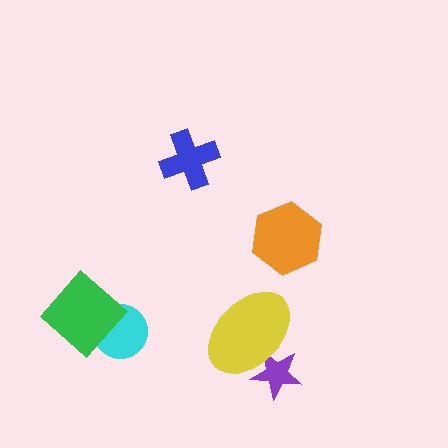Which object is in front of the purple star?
The yellow ellipse is in front of the purple star.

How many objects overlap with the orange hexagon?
0 objects overlap with the orange hexagon.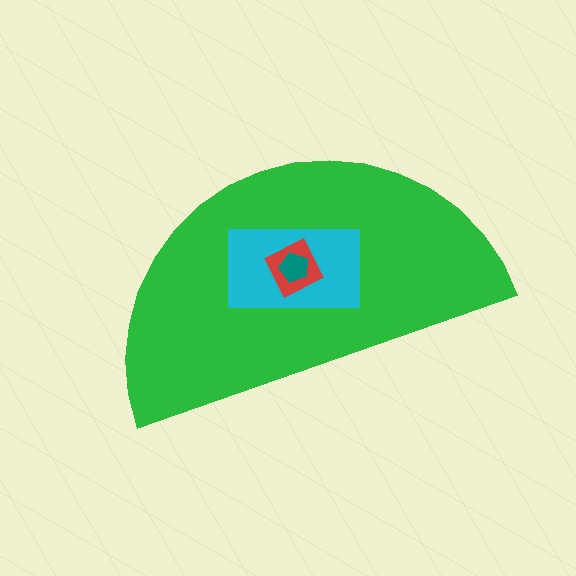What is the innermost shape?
The teal pentagon.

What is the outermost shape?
The green semicircle.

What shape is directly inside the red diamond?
The teal pentagon.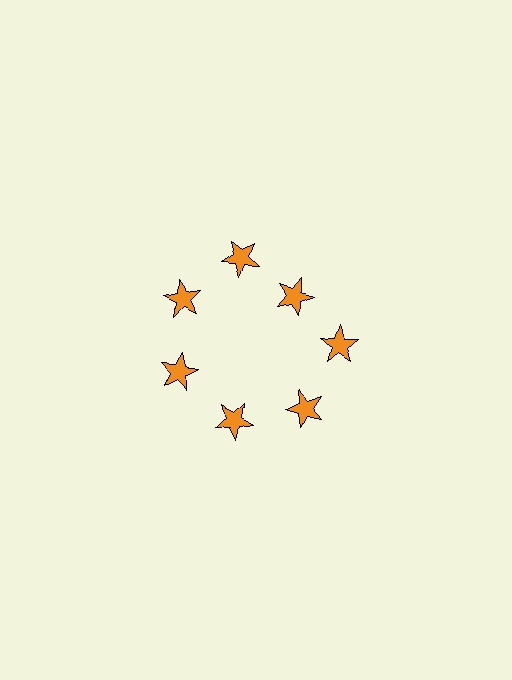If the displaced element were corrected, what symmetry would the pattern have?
It would have 7-fold rotational symmetry — the pattern would map onto itself every 51 degrees.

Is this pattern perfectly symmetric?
No. The 7 orange stars are arranged in a ring, but one element near the 1 o'clock position is pulled inward toward the center, breaking the 7-fold rotational symmetry.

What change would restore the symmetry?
The symmetry would be restored by moving it outward, back onto the ring so that all 7 stars sit at equal angles and equal distance from the center.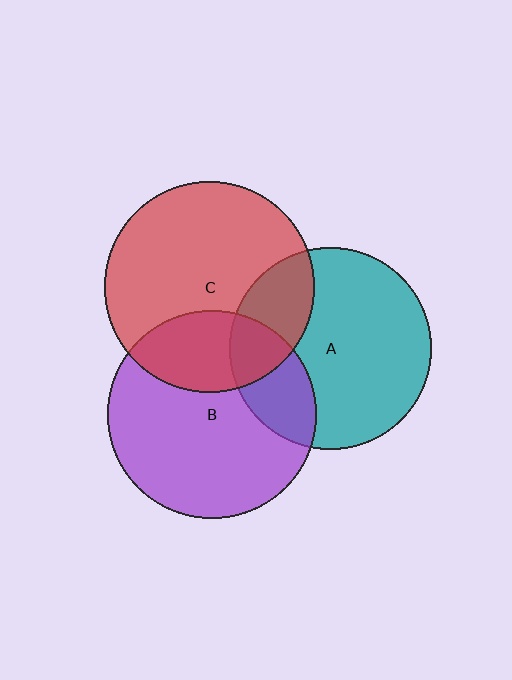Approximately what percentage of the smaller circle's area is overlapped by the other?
Approximately 30%.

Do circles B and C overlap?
Yes.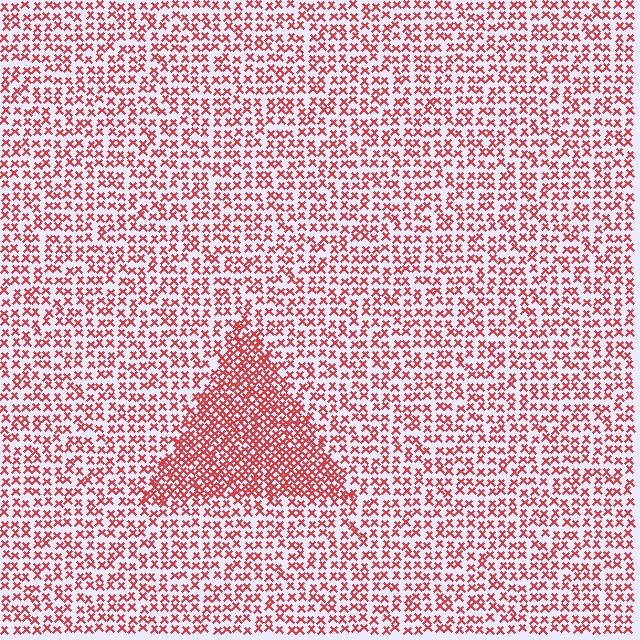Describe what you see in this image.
The image contains small red elements arranged at two different densities. A triangle-shaped region is visible where the elements are more densely packed than the surrounding area.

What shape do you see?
I see a triangle.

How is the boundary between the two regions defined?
The boundary is defined by a change in element density (approximately 2.0x ratio). All elements are the same color, size, and shape.